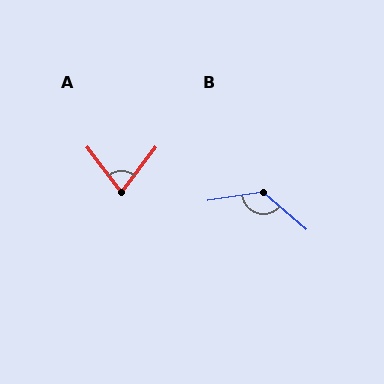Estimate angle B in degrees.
Approximately 130 degrees.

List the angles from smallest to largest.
A (74°), B (130°).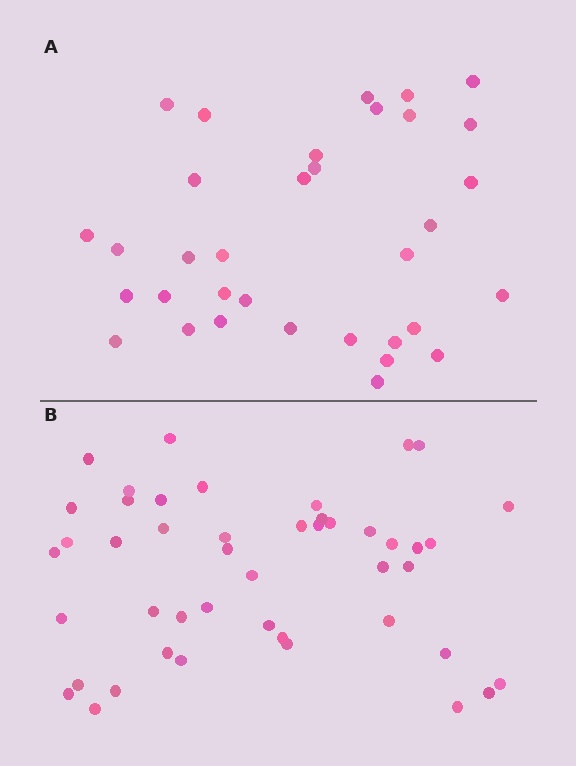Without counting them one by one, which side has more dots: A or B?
Region B (the bottom region) has more dots.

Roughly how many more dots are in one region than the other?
Region B has roughly 12 or so more dots than region A.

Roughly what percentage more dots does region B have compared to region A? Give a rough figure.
About 35% more.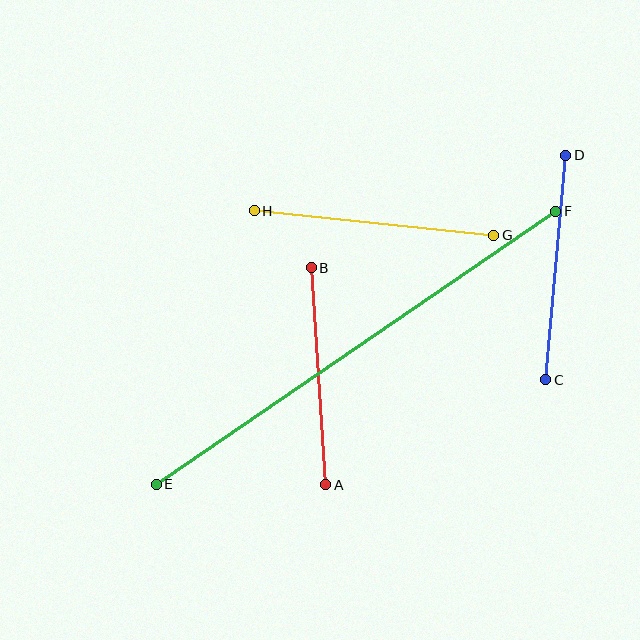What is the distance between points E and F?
The distance is approximately 484 pixels.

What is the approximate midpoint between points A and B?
The midpoint is at approximately (319, 376) pixels.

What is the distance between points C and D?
The distance is approximately 225 pixels.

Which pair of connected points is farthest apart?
Points E and F are farthest apart.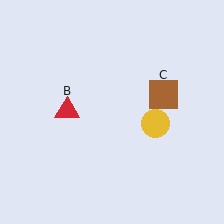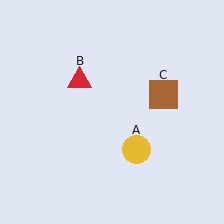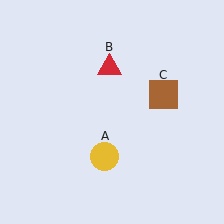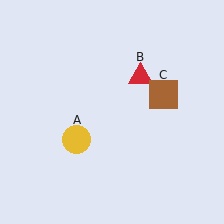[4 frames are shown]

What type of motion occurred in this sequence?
The yellow circle (object A), red triangle (object B) rotated clockwise around the center of the scene.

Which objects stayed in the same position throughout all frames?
Brown square (object C) remained stationary.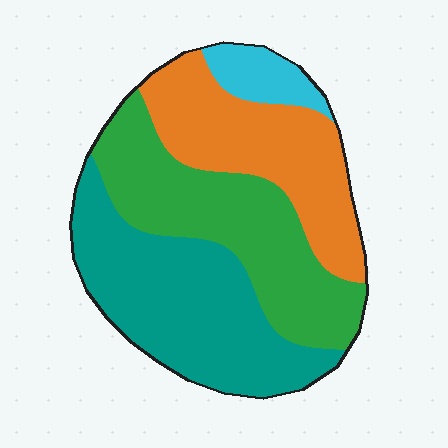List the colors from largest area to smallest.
From largest to smallest: teal, green, orange, cyan.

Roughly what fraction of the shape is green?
Green covers roughly 30% of the shape.